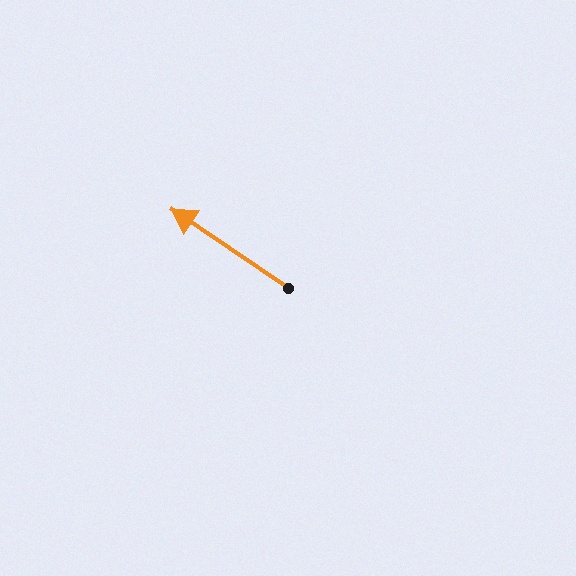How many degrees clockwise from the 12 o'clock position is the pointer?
Approximately 304 degrees.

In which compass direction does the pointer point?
Northwest.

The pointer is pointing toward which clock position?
Roughly 10 o'clock.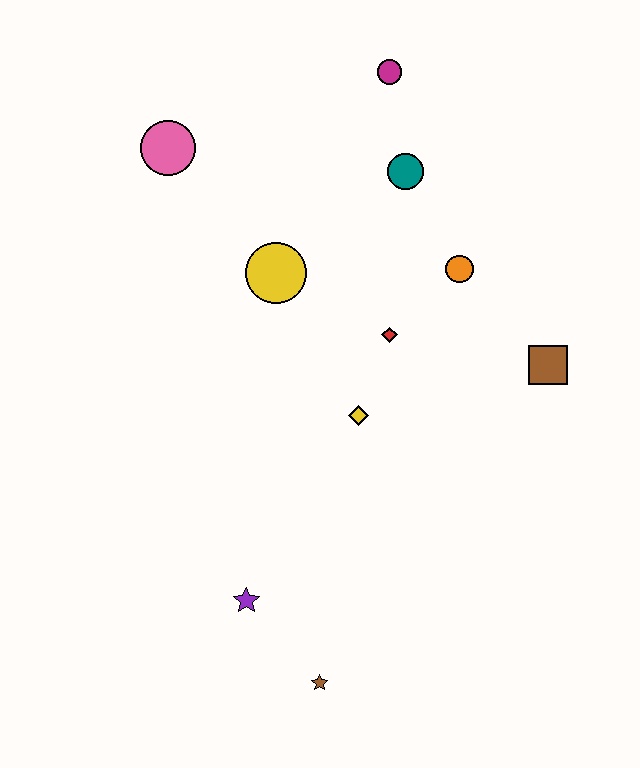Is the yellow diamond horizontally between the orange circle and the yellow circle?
Yes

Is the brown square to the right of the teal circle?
Yes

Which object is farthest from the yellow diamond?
The magenta circle is farthest from the yellow diamond.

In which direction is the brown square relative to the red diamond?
The brown square is to the right of the red diamond.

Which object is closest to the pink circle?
The yellow circle is closest to the pink circle.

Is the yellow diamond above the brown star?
Yes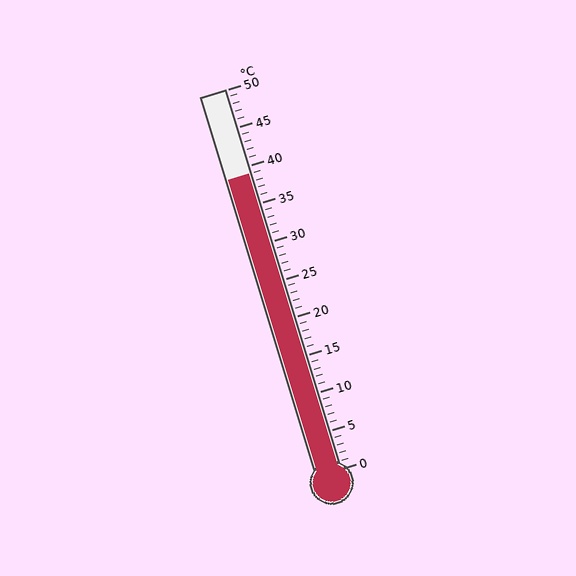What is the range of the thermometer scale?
The thermometer scale ranges from 0°C to 50°C.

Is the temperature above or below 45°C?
The temperature is below 45°C.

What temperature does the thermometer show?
The thermometer shows approximately 39°C.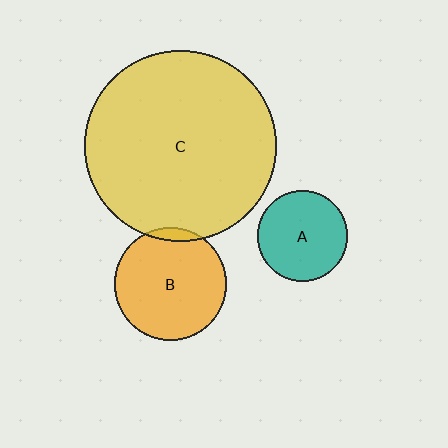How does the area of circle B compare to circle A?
Approximately 1.5 times.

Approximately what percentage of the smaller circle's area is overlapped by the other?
Approximately 5%.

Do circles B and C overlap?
Yes.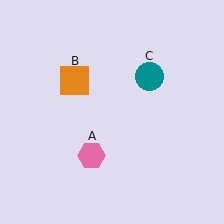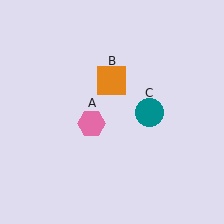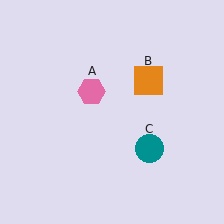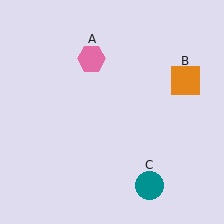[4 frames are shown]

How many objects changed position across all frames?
3 objects changed position: pink hexagon (object A), orange square (object B), teal circle (object C).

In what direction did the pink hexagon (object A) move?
The pink hexagon (object A) moved up.